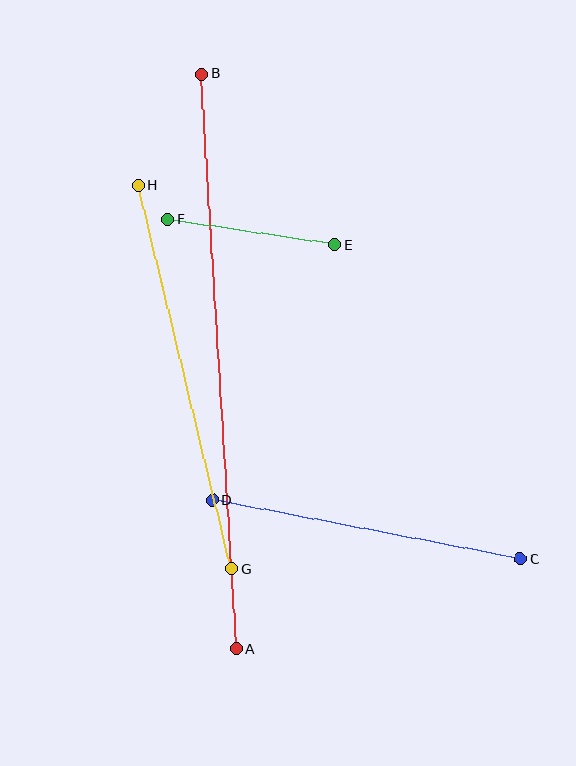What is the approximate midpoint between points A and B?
The midpoint is at approximately (219, 362) pixels.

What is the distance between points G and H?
The distance is approximately 395 pixels.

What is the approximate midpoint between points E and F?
The midpoint is at approximately (251, 232) pixels.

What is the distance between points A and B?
The distance is approximately 576 pixels.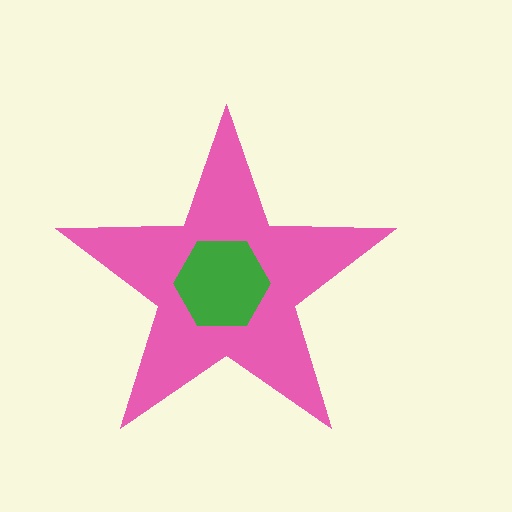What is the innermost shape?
The green hexagon.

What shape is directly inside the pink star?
The green hexagon.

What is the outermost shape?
The pink star.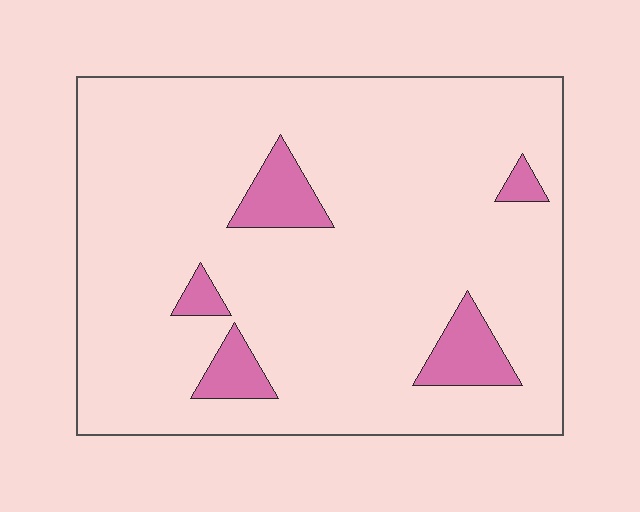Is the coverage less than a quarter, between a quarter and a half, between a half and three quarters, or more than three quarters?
Less than a quarter.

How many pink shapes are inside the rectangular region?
5.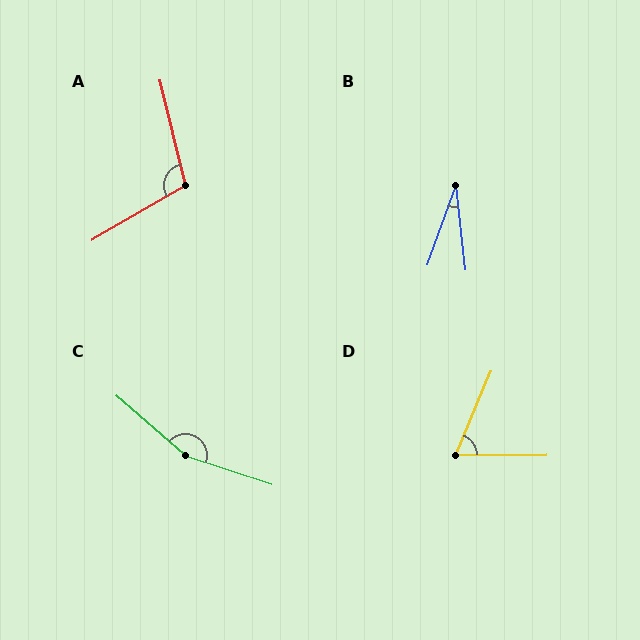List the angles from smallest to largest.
B (26°), D (67°), A (106°), C (157°).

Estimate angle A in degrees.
Approximately 106 degrees.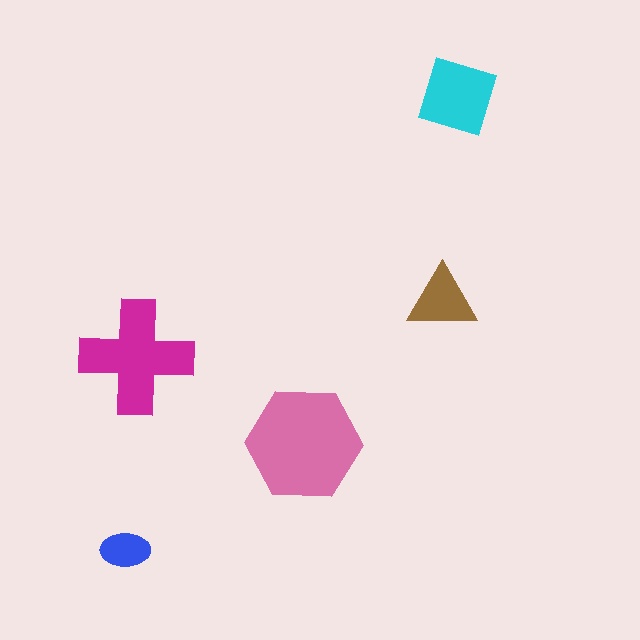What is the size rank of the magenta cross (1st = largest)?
2nd.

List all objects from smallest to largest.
The blue ellipse, the brown triangle, the cyan square, the magenta cross, the pink hexagon.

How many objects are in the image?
There are 5 objects in the image.